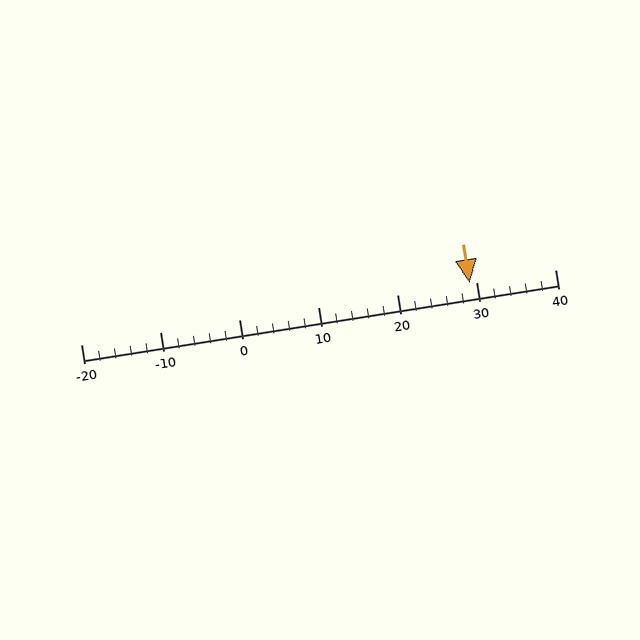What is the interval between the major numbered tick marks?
The major tick marks are spaced 10 units apart.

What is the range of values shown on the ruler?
The ruler shows values from -20 to 40.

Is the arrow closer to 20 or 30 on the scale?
The arrow is closer to 30.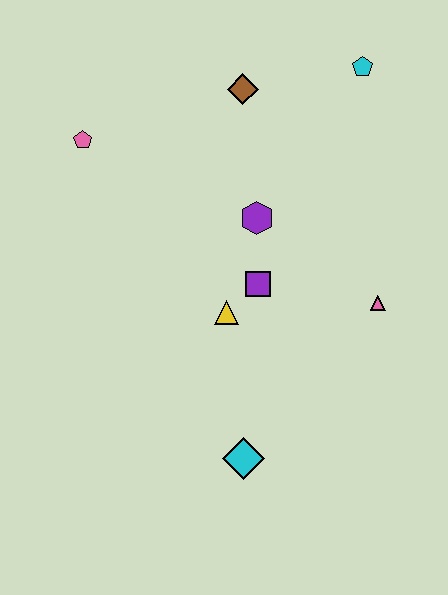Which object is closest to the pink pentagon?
The brown diamond is closest to the pink pentagon.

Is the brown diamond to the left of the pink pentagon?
No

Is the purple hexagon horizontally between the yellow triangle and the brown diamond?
No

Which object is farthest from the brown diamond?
The cyan diamond is farthest from the brown diamond.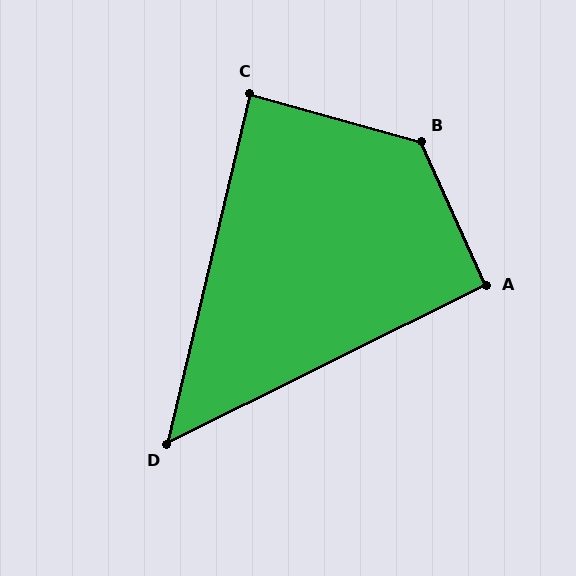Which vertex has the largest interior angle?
B, at approximately 130 degrees.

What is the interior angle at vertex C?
Approximately 88 degrees (approximately right).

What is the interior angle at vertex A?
Approximately 92 degrees (approximately right).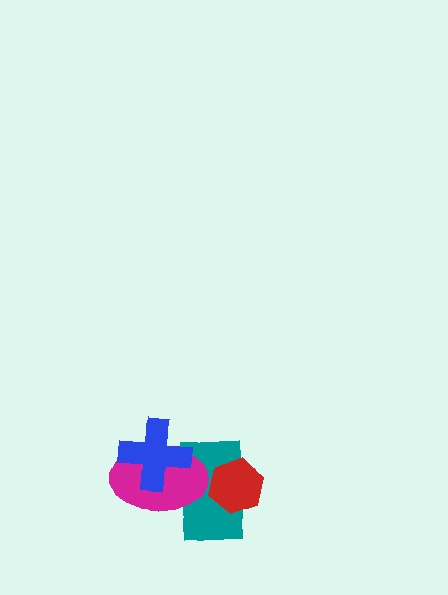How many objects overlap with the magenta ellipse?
2 objects overlap with the magenta ellipse.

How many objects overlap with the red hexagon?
1 object overlaps with the red hexagon.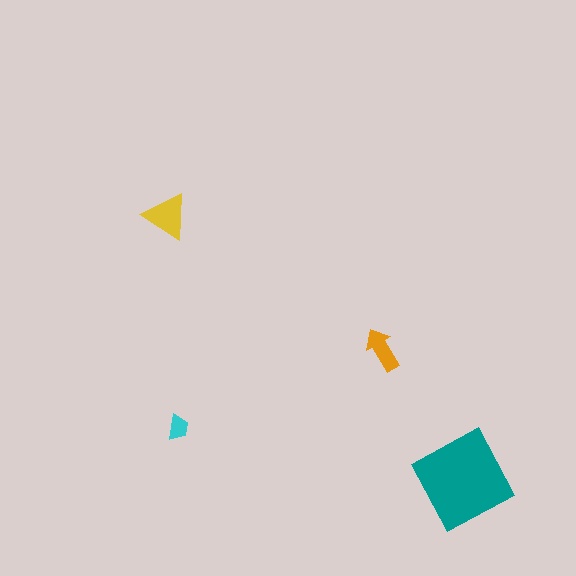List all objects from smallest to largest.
The cyan trapezoid, the orange arrow, the yellow triangle, the teal diamond.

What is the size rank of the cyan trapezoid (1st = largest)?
4th.